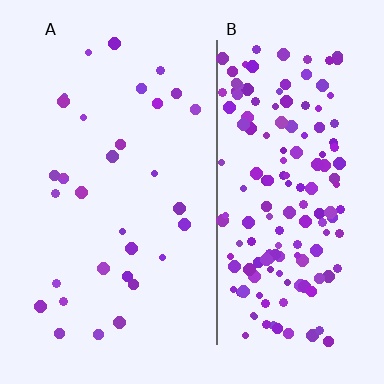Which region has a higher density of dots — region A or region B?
B (the right).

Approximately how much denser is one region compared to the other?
Approximately 5.0× — region B over region A.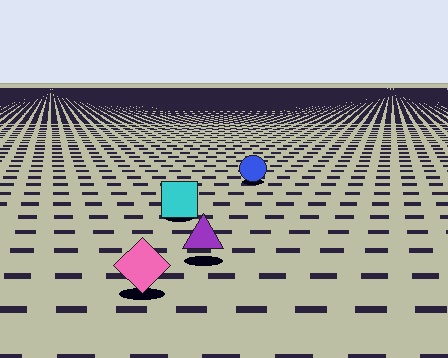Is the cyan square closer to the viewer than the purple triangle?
No. The purple triangle is closer — you can tell from the texture gradient: the ground texture is coarser near it.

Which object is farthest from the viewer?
The blue circle is farthest from the viewer. It appears smaller and the ground texture around it is denser.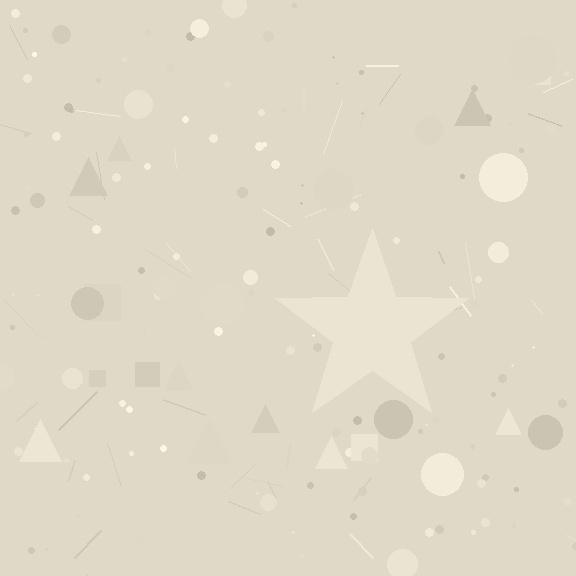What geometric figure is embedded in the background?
A star is embedded in the background.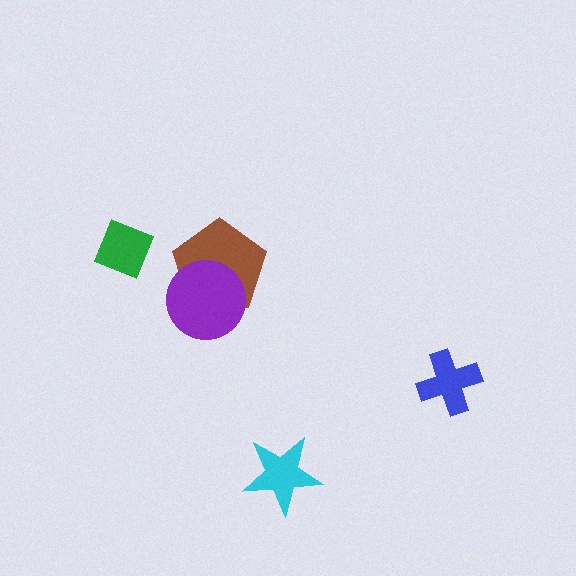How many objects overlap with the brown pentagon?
1 object overlaps with the brown pentagon.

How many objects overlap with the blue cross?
0 objects overlap with the blue cross.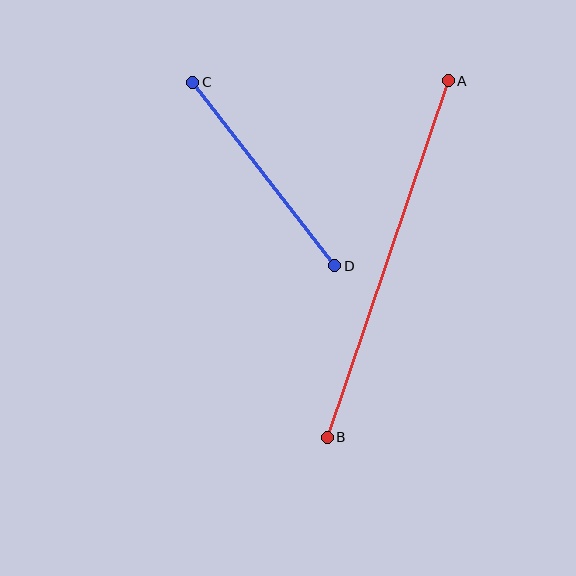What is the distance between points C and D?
The distance is approximately 232 pixels.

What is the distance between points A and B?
The distance is approximately 376 pixels.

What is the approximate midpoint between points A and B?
The midpoint is at approximately (388, 259) pixels.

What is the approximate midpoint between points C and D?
The midpoint is at approximately (264, 174) pixels.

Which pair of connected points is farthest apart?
Points A and B are farthest apart.